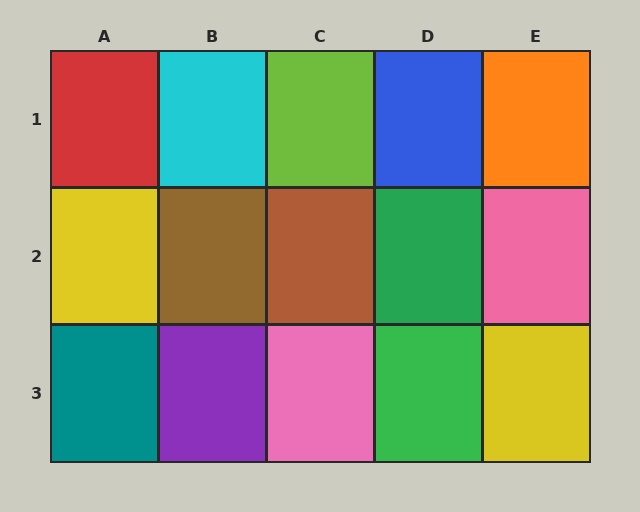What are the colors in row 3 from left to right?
Teal, purple, pink, green, yellow.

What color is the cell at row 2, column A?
Yellow.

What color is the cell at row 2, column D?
Green.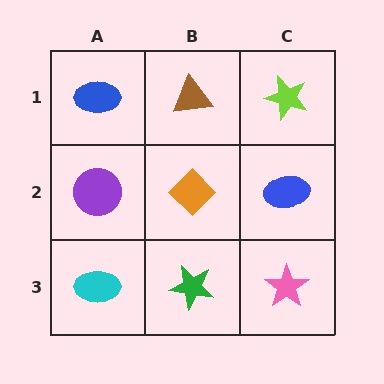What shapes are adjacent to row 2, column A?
A blue ellipse (row 1, column A), a cyan ellipse (row 3, column A), an orange diamond (row 2, column B).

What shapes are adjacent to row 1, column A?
A purple circle (row 2, column A), a brown triangle (row 1, column B).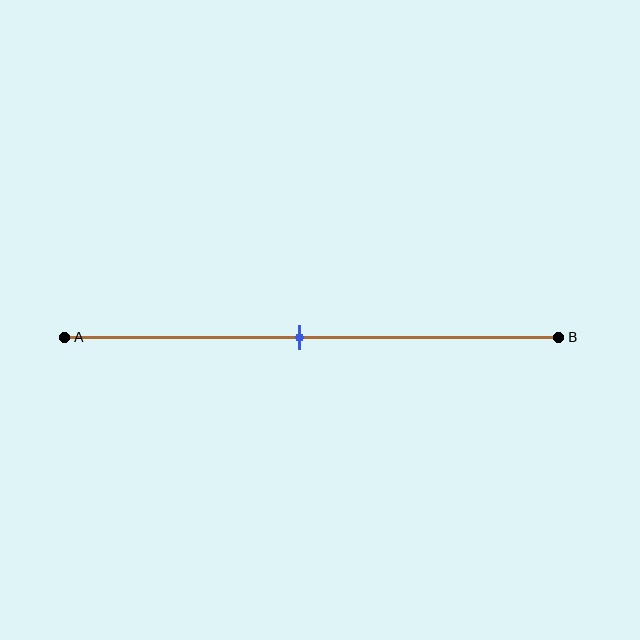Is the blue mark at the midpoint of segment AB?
Yes, the mark is approximately at the midpoint.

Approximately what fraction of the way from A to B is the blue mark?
The blue mark is approximately 50% of the way from A to B.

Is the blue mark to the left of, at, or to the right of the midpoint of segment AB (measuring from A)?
The blue mark is approximately at the midpoint of segment AB.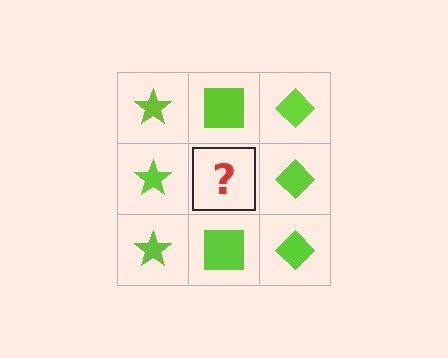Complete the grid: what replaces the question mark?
The question mark should be replaced with a lime square.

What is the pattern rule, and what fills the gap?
The rule is that each column has a consistent shape. The gap should be filled with a lime square.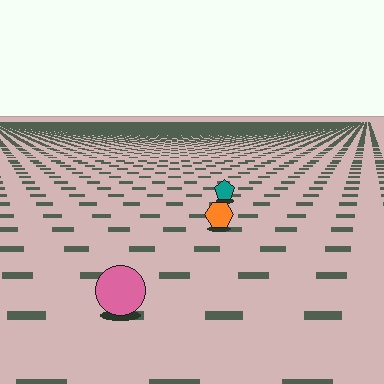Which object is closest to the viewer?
The pink circle is closest. The texture marks near it are larger and more spread out.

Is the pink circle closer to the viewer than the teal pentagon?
Yes. The pink circle is closer — you can tell from the texture gradient: the ground texture is coarser near it.